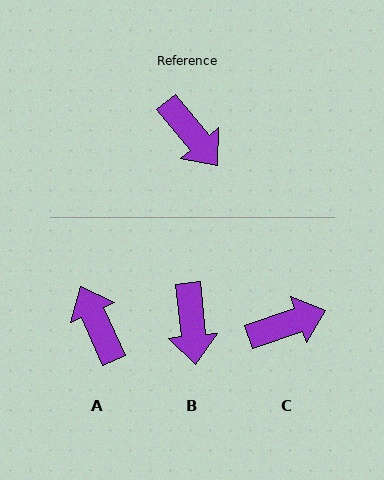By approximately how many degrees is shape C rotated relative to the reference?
Approximately 70 degrees counter-clockwise.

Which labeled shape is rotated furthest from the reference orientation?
A, about 165 degrees away.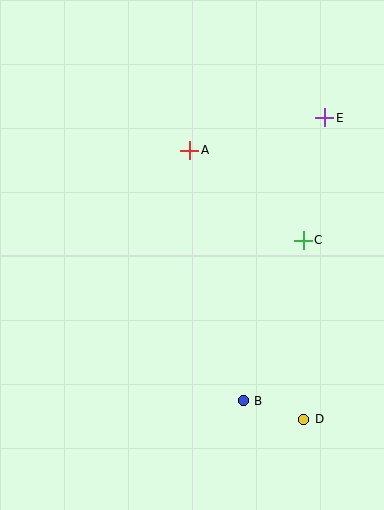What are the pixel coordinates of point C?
Point C is at (303, 240).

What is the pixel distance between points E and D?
The distance between E and D is 302 pixels.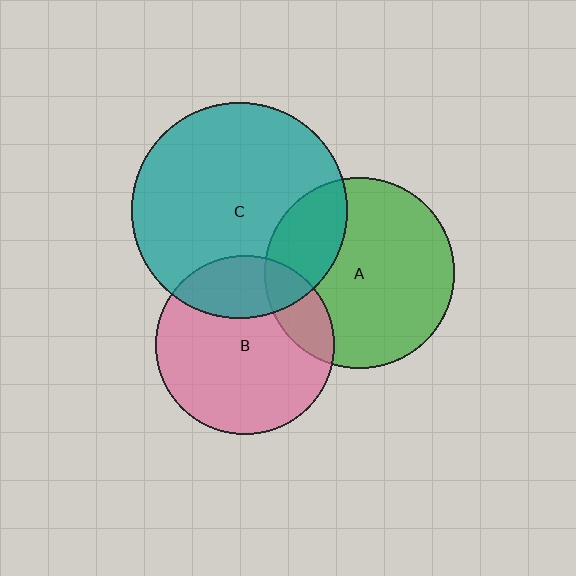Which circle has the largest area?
Circle C (teal).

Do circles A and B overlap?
Yes.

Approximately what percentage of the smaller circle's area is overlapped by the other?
Approximately 15%.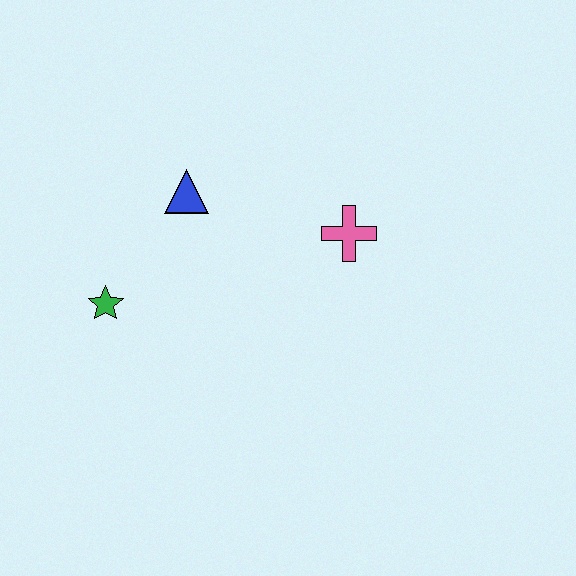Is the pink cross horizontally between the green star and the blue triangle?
No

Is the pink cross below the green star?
No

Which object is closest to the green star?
The blue triangle is closest to the green star.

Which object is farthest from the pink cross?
The green star is farthest from the pink cross.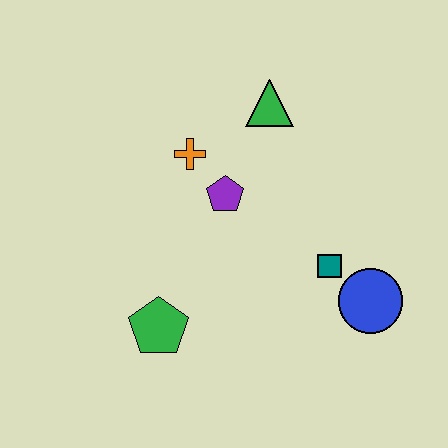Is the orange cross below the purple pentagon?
No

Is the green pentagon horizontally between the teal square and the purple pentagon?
No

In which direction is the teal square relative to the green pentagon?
The teal square is to the right of the green pentagon.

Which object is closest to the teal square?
The blue circle is closest to the teal square.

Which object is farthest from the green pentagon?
The green triangle is farthest from the green pentagon.